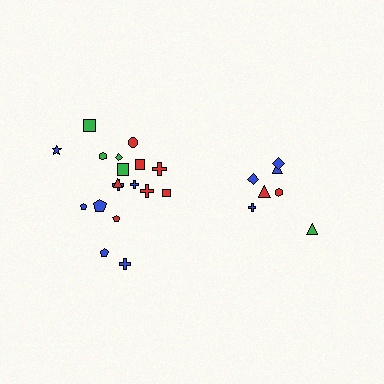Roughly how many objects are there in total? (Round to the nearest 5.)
Roughly 25 objects in total.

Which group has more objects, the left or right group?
The left group.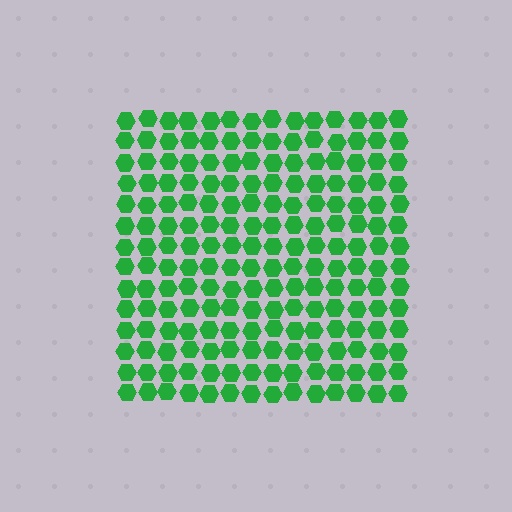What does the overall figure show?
The overall figure shows a square.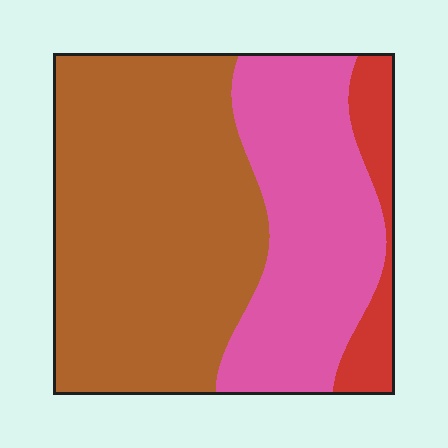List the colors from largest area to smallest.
From largest to smallest: brown, pink, red.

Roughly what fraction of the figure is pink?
Pink takes up about one third (1/3) of the figure.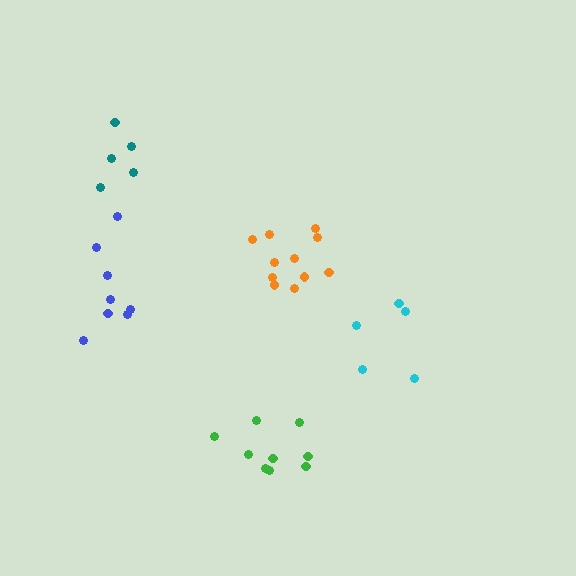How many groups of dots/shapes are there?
There are 5 groups.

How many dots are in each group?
Group 1: 11 dots, Group 2: 5 dots, Group 3: 9 dots, Group 4: 8 dots, Group 5: 5 dots (38 total).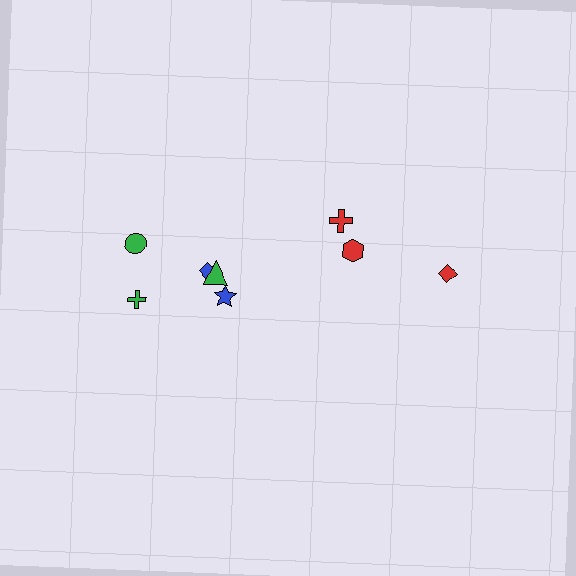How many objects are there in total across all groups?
There are 8 objects.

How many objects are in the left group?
There are 5 objects.